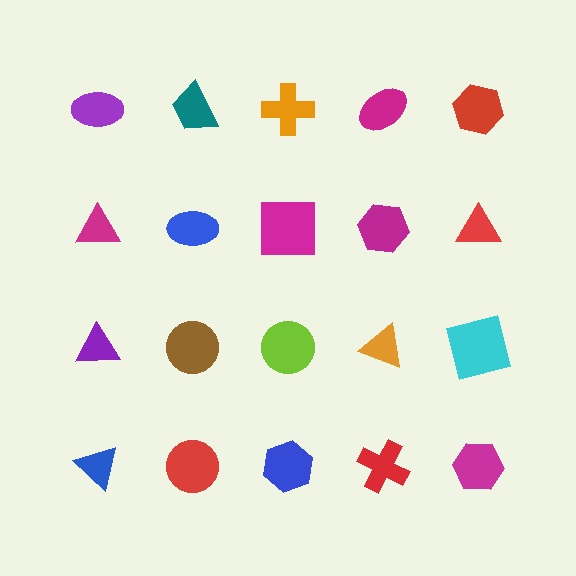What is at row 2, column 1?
A magenta triangle.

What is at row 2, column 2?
A blue ellipse.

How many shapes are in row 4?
5 shapes.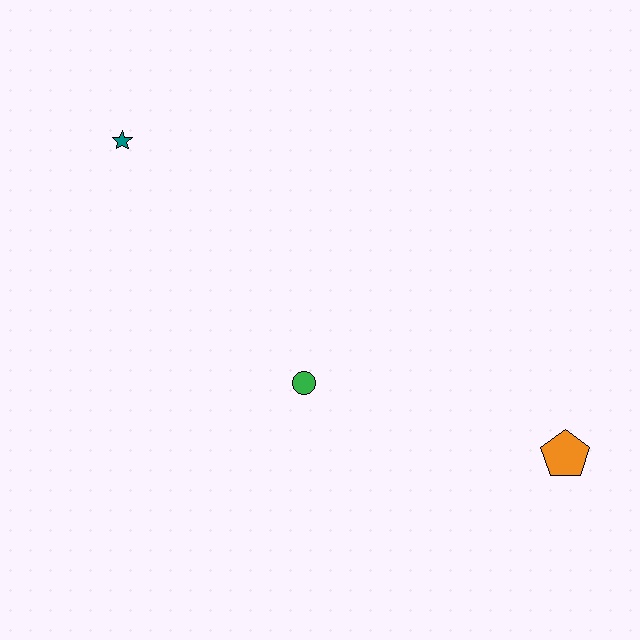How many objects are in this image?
There are 3 objects.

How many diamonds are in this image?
There are no diamonds.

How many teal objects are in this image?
There is 1 teal object.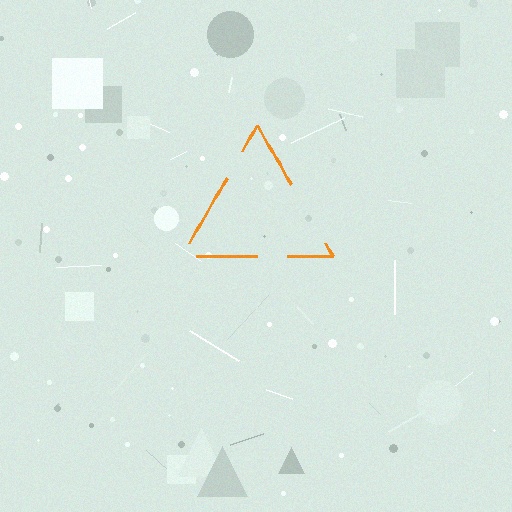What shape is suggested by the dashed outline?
The dashed outline suggests a triangle.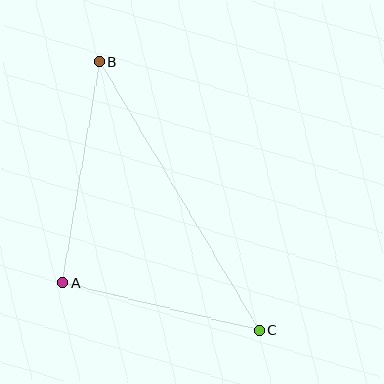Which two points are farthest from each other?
Points B and C are farthest from each other.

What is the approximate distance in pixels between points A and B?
The distance between A and B is approximately 224 pixels.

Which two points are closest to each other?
Points A and C are closest to each other.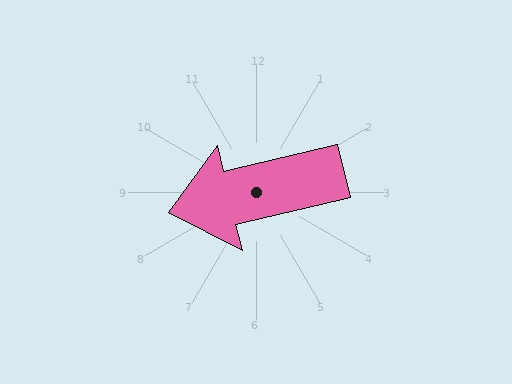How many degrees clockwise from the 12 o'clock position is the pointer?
Approximately 257 degrees.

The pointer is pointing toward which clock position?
Roughly 9 o'clock.